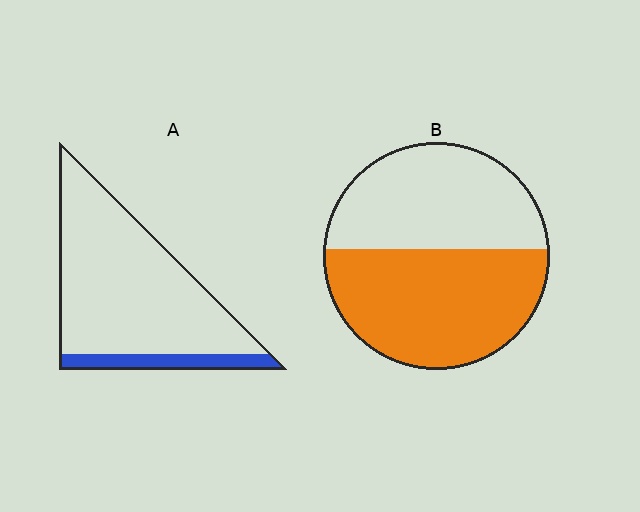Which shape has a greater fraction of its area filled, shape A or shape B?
Shape B.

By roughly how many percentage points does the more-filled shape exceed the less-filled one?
By roughly 40 percentage points (B over A).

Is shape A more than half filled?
No.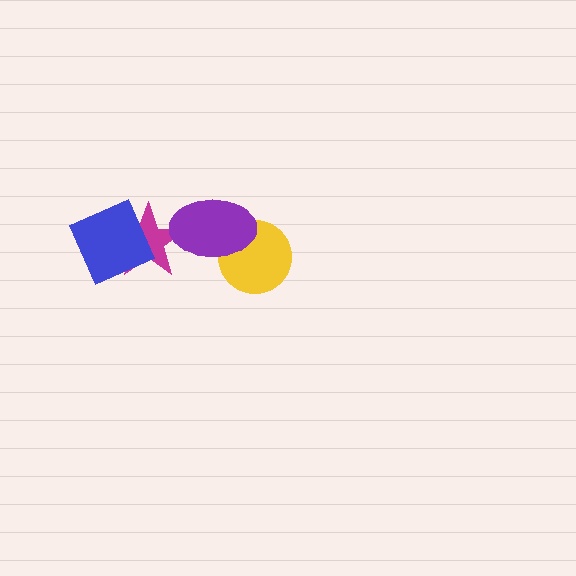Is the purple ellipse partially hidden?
No, no other shape covers it.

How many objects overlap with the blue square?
1 object overlaps with the blue square.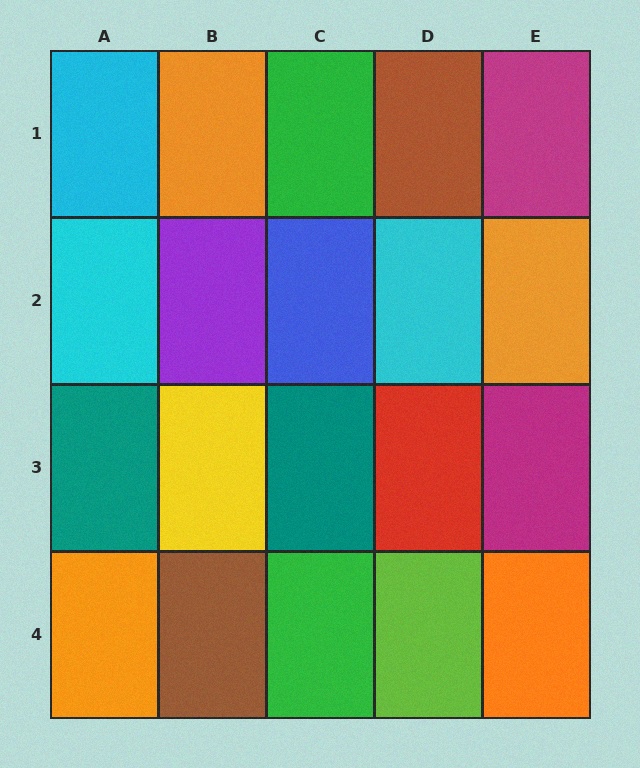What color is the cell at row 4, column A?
Orange.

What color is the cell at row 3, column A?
Teal.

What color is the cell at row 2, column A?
Cyan.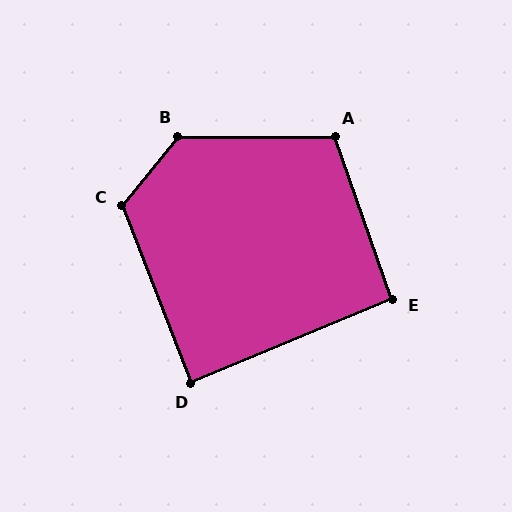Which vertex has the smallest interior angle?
D, at approximately 89 degrees.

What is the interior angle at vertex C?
Approximately 120 degrees (obtuse).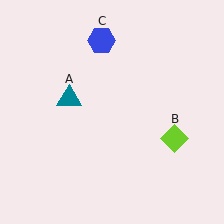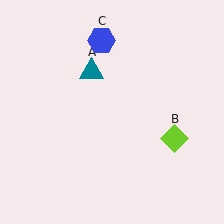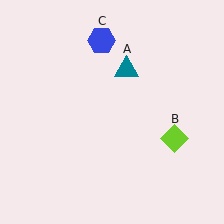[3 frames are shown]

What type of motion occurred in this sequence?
The teal triangle (object A) rotated clockwise around the center of the scene.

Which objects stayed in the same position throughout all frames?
Lime diamond (object B) and blue hexagon (object C) remained stationary.